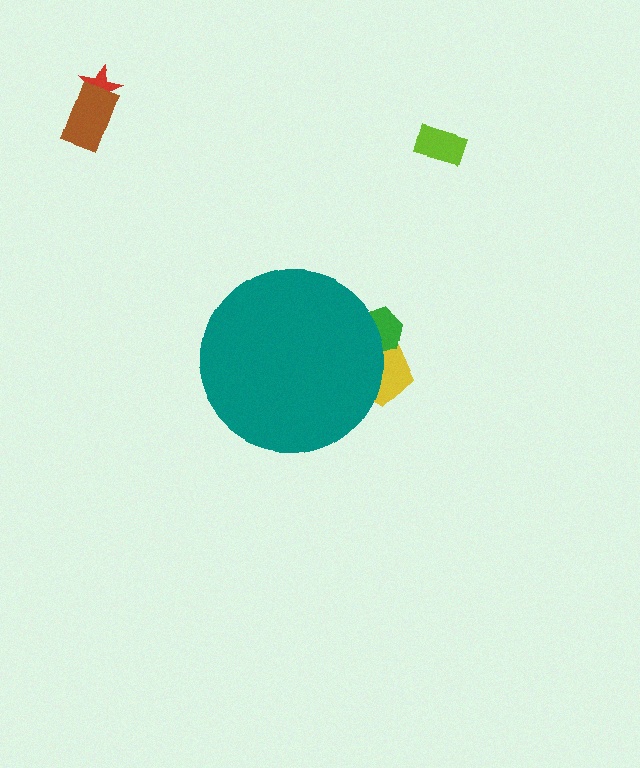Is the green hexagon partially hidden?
Yes, the green hexagon is partially hidden behind the teal circle.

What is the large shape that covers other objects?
A teal circle.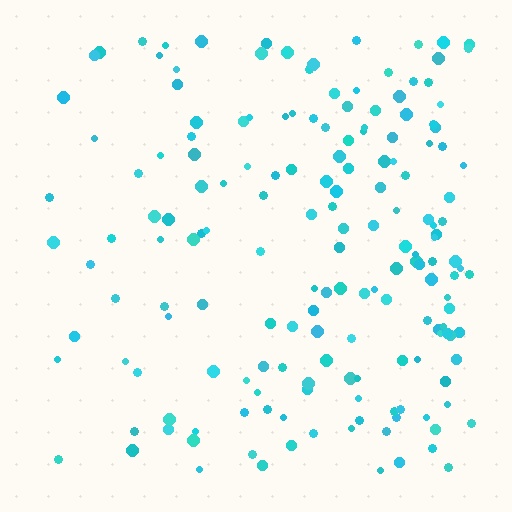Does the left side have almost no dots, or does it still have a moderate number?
Still a moderate number, just noticeably fewer than the right.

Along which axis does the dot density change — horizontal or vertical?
Horizontal.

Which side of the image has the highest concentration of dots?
The right.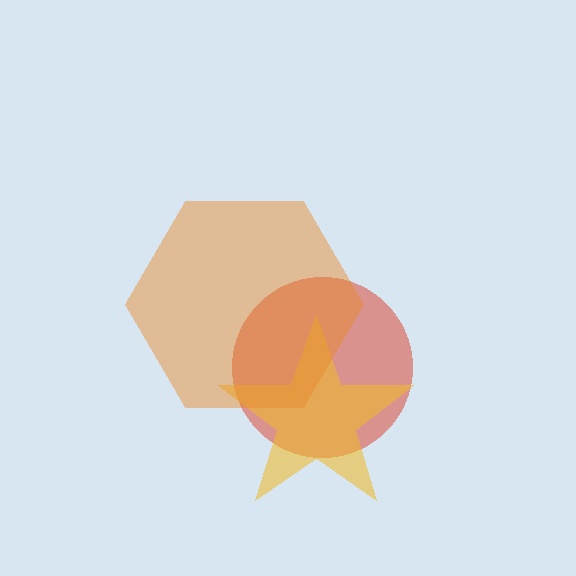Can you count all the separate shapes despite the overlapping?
Yes, there are 3 separate shapes.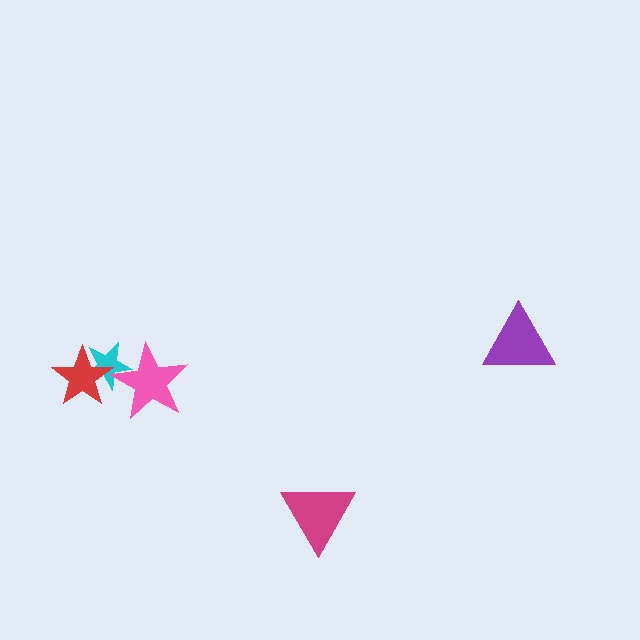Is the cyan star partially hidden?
Yes, it is partially covered by another shape.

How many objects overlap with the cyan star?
2 objects overlap with the cyan star.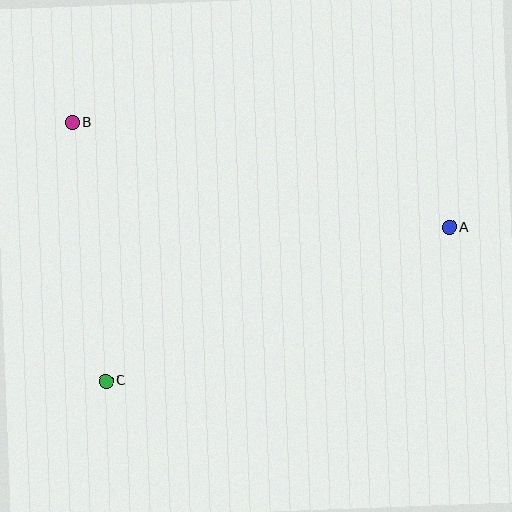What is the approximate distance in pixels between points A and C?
The distance between A and C is approximately 376 pixels.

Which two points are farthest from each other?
Points A and B are farthest from each other.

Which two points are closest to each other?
Points B and C are closest to each other.